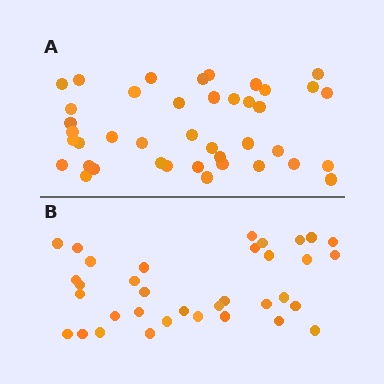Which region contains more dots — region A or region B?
Region A (the top region) has more dots.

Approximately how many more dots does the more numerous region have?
Region A has about 6 more dots than region B.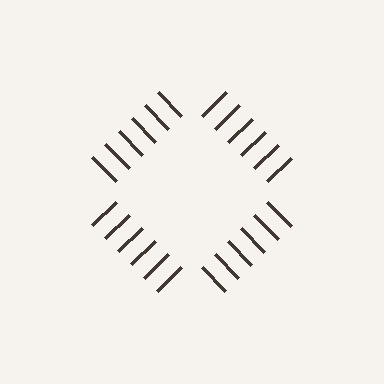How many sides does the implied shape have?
4 sides — the line-ends trace a square.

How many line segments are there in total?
24 — 6 along each of the 4 edges.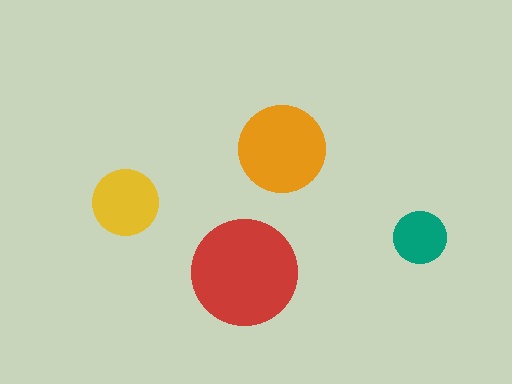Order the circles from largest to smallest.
the red one, the orange one, the yellow one, the teal one.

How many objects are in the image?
There are 4 objects in the image.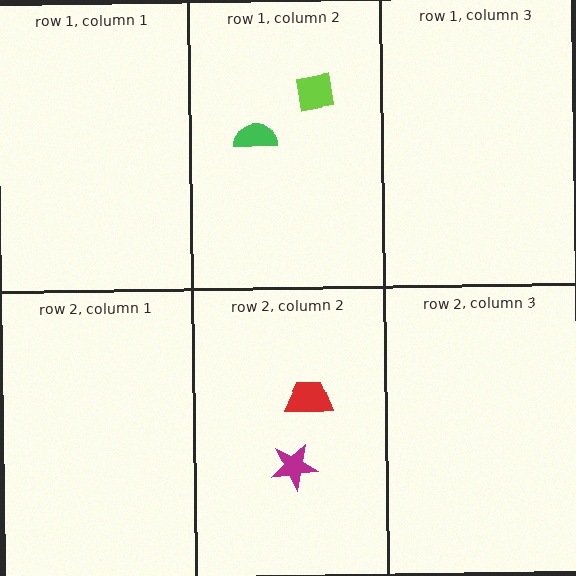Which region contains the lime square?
The row 1, column 2 region.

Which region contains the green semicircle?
The row 1, column 2 region.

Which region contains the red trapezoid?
The row 2, column 2 region.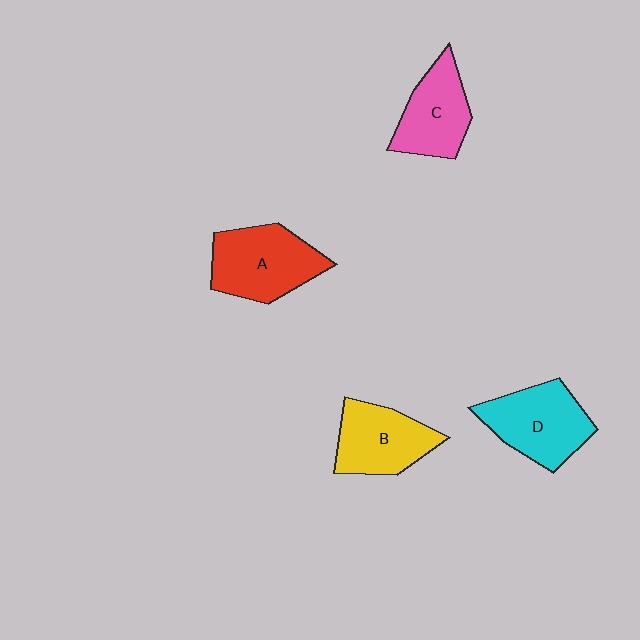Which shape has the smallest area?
Shape C (pink).